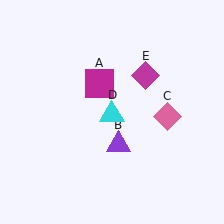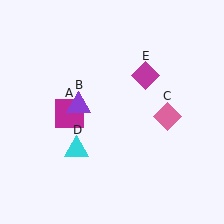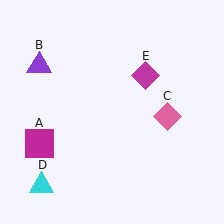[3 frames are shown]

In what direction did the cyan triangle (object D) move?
The cyan triangle (object D) moved down and to the left.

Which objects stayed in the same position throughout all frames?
Pink diamond (object C) and magenta diamond (object E) remained stationary.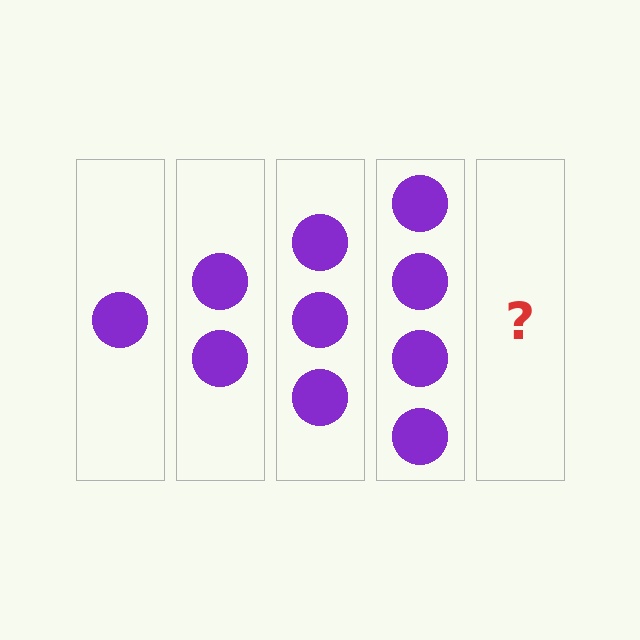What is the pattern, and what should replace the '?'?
The pattern is that each step adds one more circle. The '?' should be 5 circles.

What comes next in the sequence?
The next element should be 5 circles.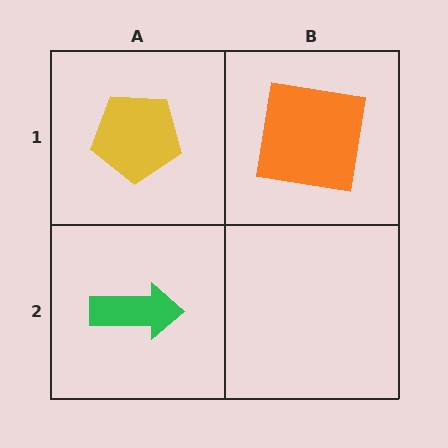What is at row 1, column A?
A yellow pentagon.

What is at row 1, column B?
An orange square.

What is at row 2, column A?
A green arrow.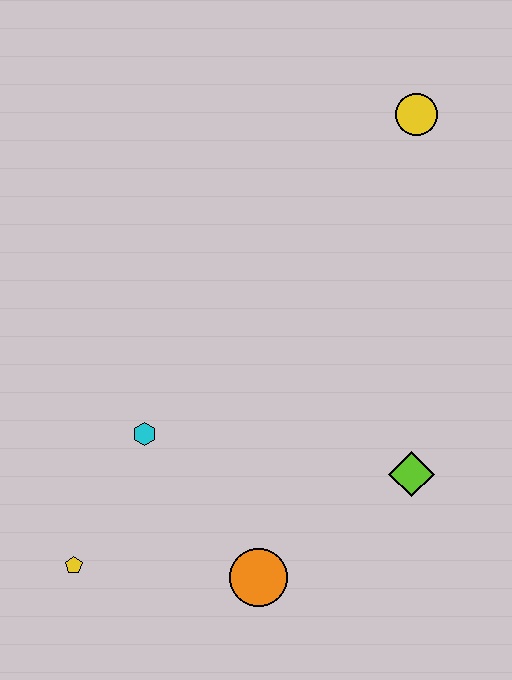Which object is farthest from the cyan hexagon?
The yellow circle is farthest from the cyan hexagon.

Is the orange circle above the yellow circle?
No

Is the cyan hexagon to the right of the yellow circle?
No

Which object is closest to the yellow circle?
The lime diamond is closest to the yellow circle.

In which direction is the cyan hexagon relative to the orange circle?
The cyan hexagon is above the orange circle.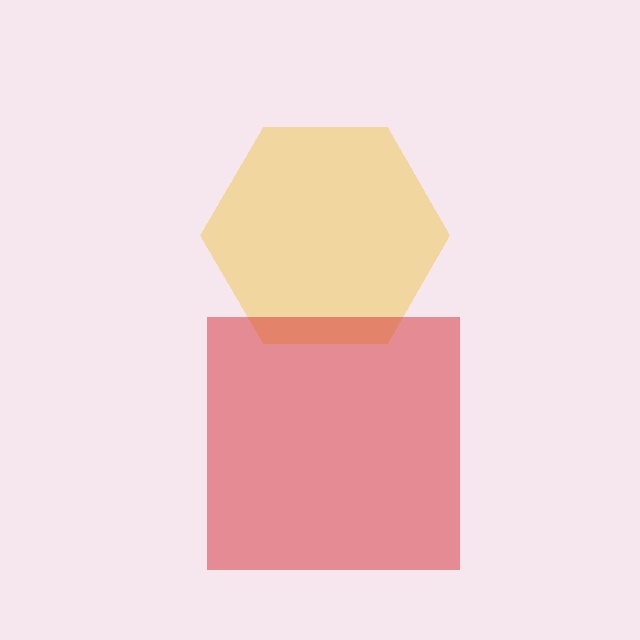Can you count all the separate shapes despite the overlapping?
Yes, there are 2 separate shapes.